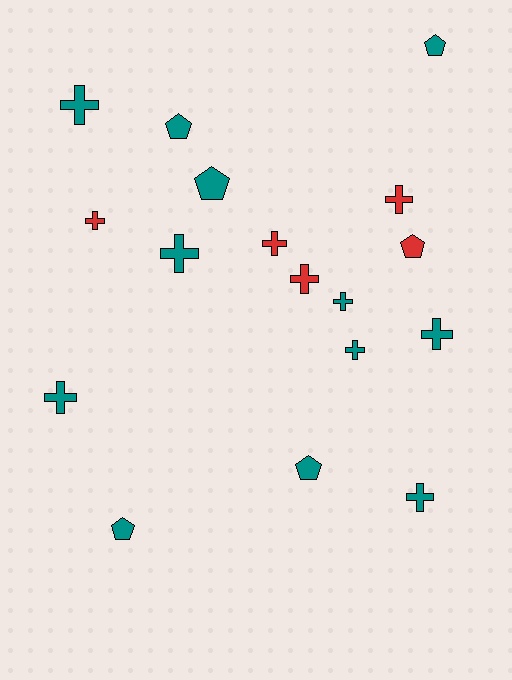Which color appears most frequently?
Teal, with 12 objects.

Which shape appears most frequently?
Cross, with 11 objects.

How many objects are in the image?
There are 17 objects.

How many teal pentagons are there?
There are 5 teal pentagons.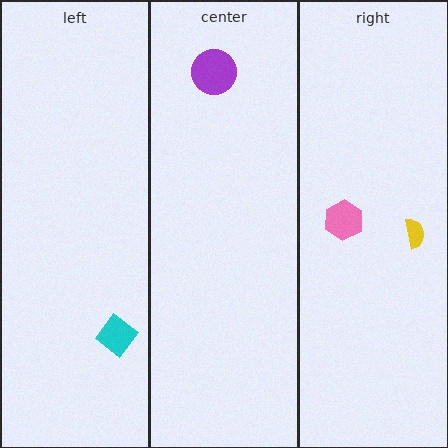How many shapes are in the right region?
2.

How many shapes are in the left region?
1.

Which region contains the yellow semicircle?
The right region.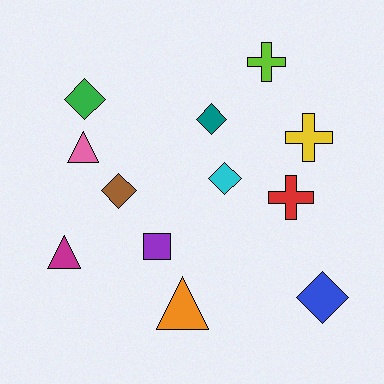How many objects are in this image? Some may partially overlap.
There are 12 objects.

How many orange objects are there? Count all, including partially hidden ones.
There is 1 orange object.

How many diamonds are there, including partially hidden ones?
There are 5 diamonds.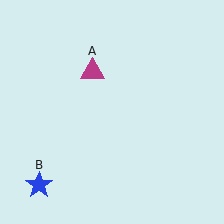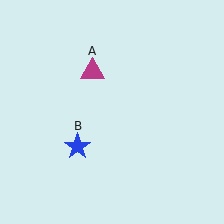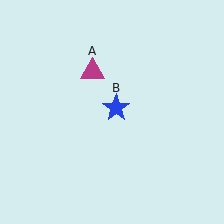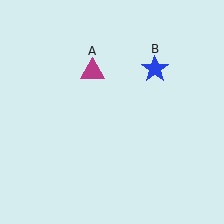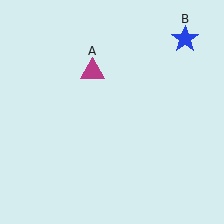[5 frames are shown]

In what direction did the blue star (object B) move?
The blue star (object B) moved up and to the right.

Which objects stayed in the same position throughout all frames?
Magenta triangle (object A) remained stationary.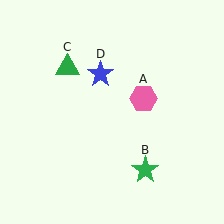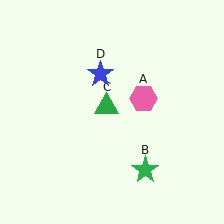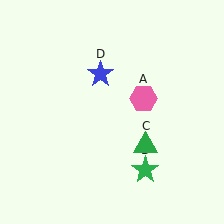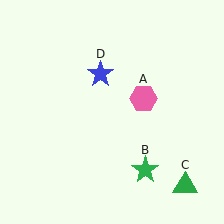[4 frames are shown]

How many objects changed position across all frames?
1 object changed position: green triangle (object C).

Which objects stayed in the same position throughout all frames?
Pink hexagon (object A) and green star (object B) and blue star (object D) remained stationary.